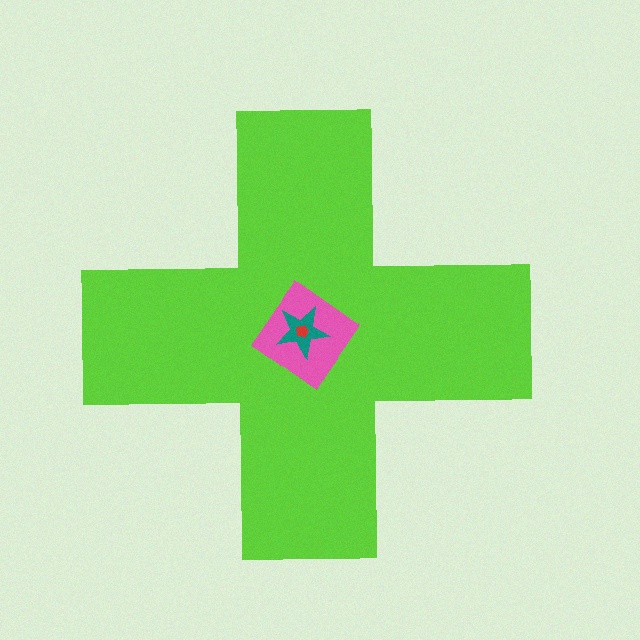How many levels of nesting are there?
4.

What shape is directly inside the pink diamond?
The teal star.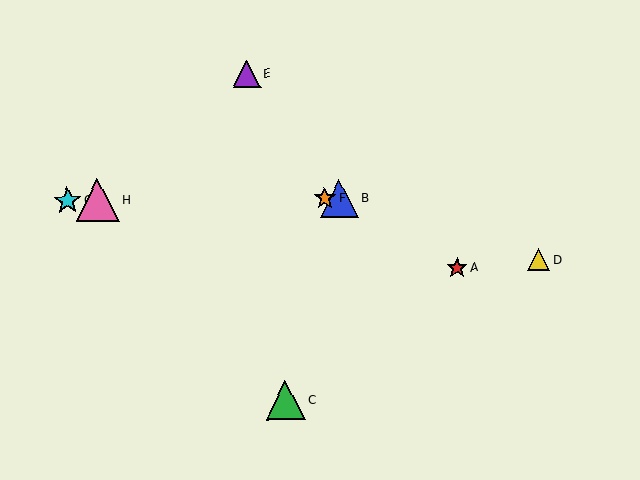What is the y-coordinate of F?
Object F is at y≈198.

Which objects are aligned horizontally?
Objects B, F, G, H are aligned horizontally.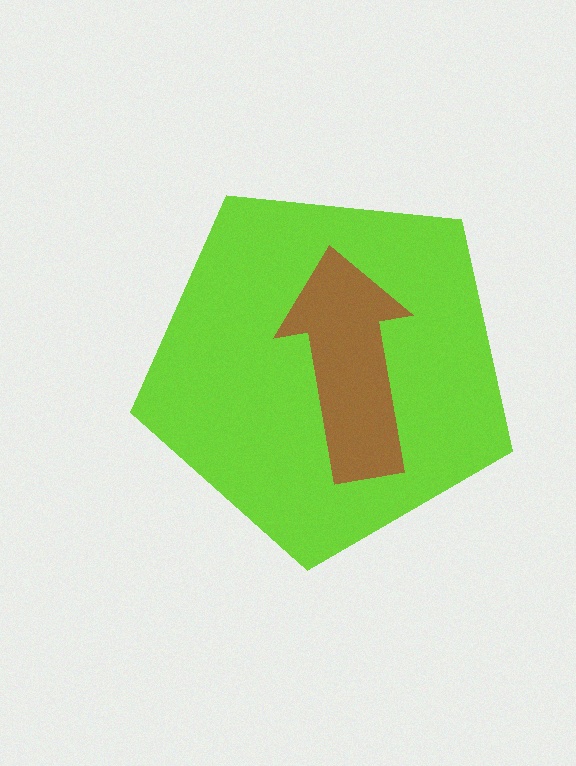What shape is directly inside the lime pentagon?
The brown arrow.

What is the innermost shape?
The brown arrow.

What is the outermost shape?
The lime pentagon.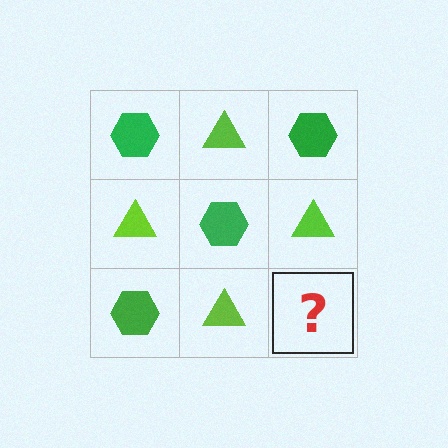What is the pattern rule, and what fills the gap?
The rule is that it alternates green hexagon and lime triangle in a checkerboard pattern. The gap should be filled with a green hexagon.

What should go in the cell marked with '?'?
The missing cell should contain a green hexagon.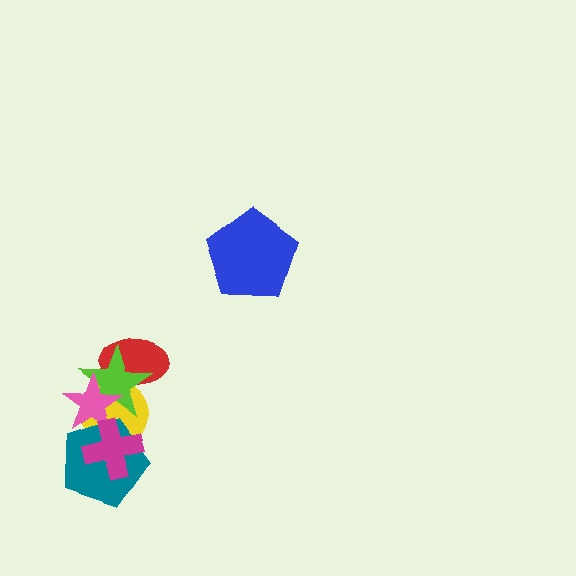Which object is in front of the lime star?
The pink star is in front of the lime star.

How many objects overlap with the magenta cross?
3 objects overlap with the magenta cross.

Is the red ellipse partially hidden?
Yes, it is partially covered by another shape.